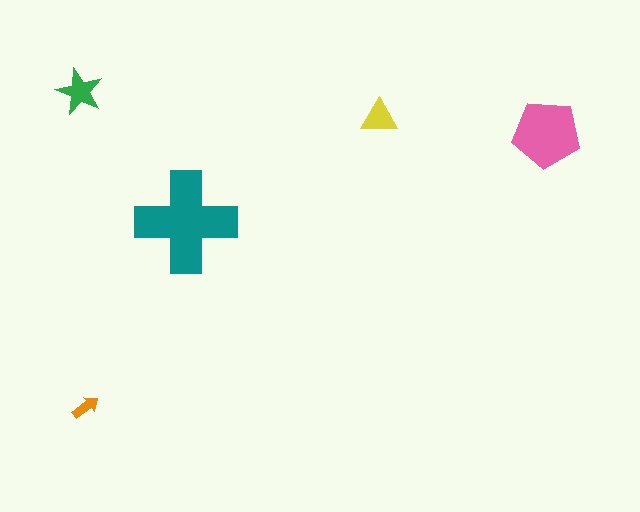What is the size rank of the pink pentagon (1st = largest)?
2nd.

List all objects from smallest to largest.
The orange arrow, the yellow triangle, the green star, the pink pentagon, the teal cross.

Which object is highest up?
The green star is topmost.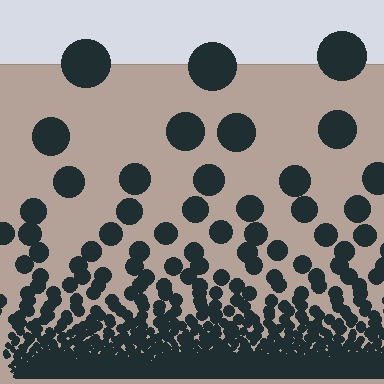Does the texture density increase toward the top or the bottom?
Density increases toward the bottom.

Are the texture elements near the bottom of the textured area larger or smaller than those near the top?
Smaller. The gradient is inverted — elements near the bottom are smaller and denser.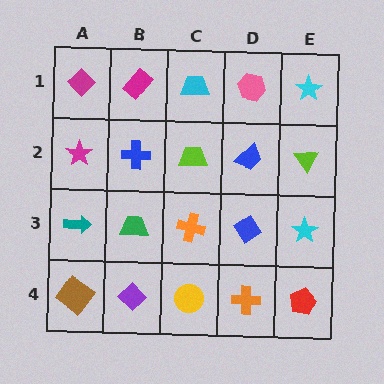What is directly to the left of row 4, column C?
A purple diamond.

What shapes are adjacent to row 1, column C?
A lime trapezoid (row 2, column C), a magenta rectangle (row 1, column B), a pink hexagon (row 1, column D).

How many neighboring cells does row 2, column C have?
4.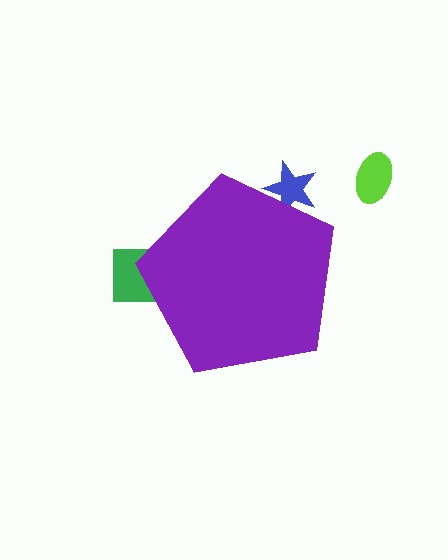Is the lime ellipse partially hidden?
No, the lime ellipse is fully visible.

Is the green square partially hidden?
Yes, the green square is partially hidden behind the purple pentagon.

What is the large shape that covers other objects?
A purple pentagon.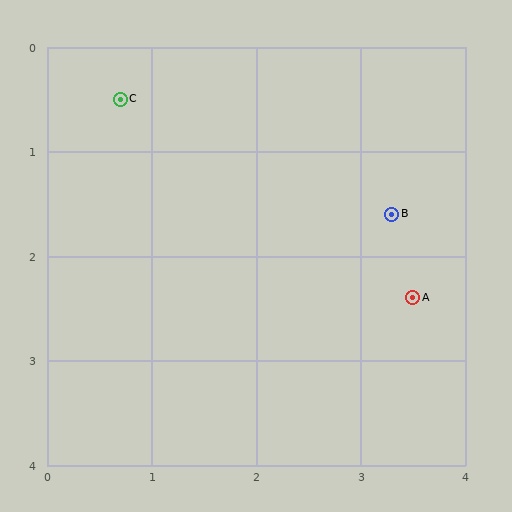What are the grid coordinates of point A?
Point A is at approximately (3.5, 2.4).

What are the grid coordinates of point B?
Point B is at approximately (3.3, 1.6).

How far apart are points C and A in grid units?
Points C and A are about 3.4 grid units apart.